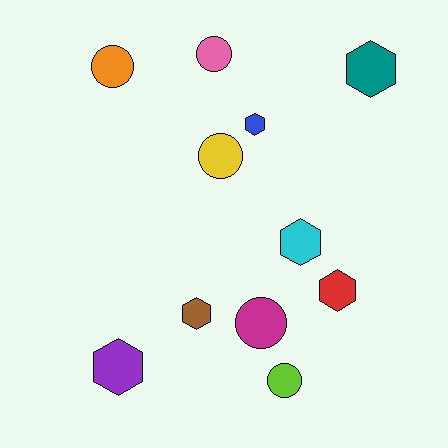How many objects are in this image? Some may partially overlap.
There are 11 objects.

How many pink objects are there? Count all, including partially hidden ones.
There is 1 pink object.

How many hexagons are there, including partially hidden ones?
There are 6 hexagons.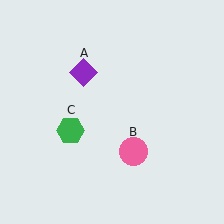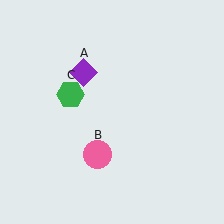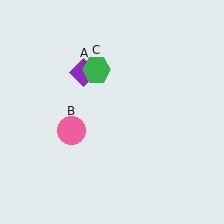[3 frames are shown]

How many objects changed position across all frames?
2 objects changed position: pink circle (object B), green hexagon (object C).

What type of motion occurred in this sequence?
The pink circle (object B), green hexagon (object C) rotated clockwise around the center of the scene.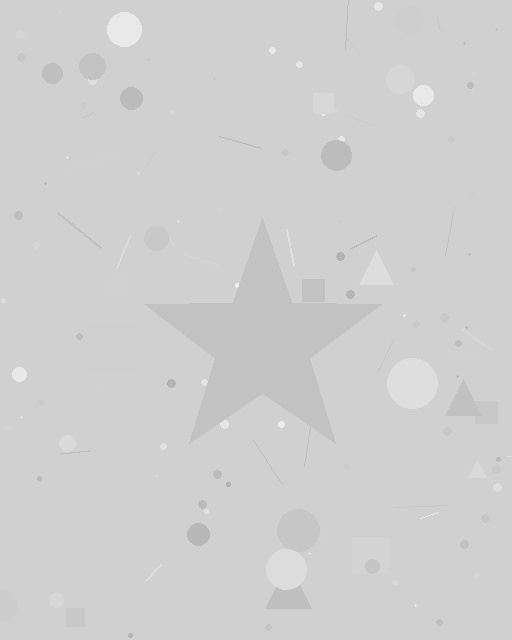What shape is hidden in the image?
A star is hidden in the image.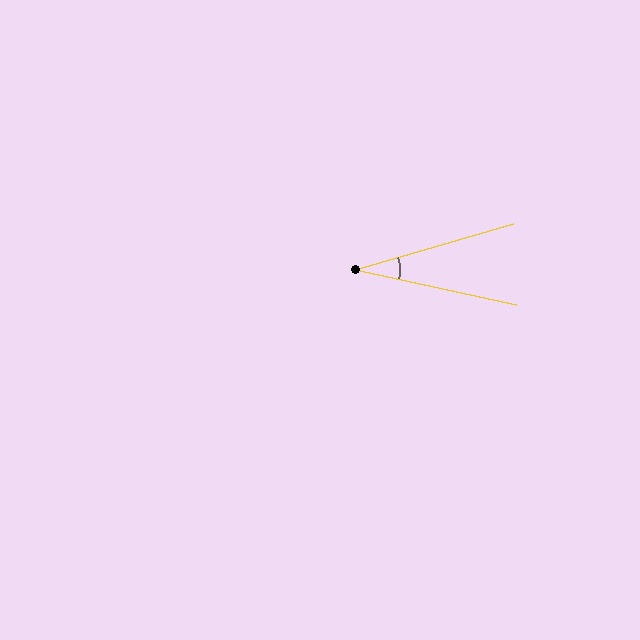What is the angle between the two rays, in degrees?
Approximately 29 degrees.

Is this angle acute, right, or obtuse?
It is acute.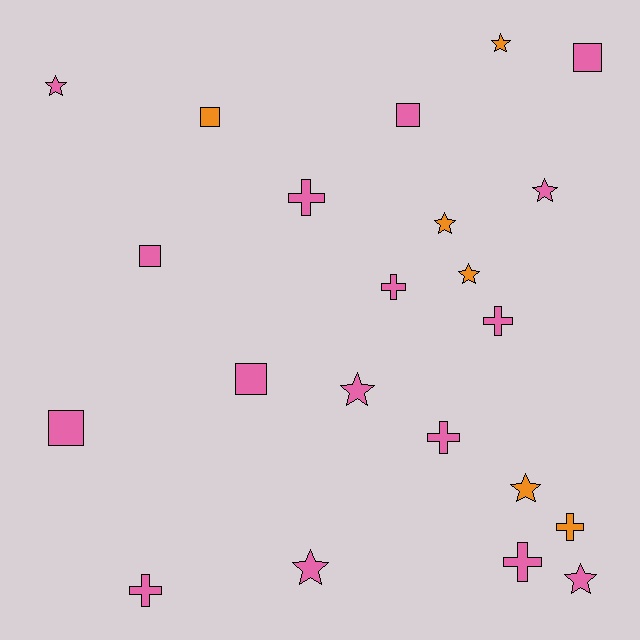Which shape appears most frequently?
Star, with 9 objects.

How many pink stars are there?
There are 5 pink stars.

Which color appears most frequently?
Pink, with 16 objects.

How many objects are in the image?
There are 22 objects.